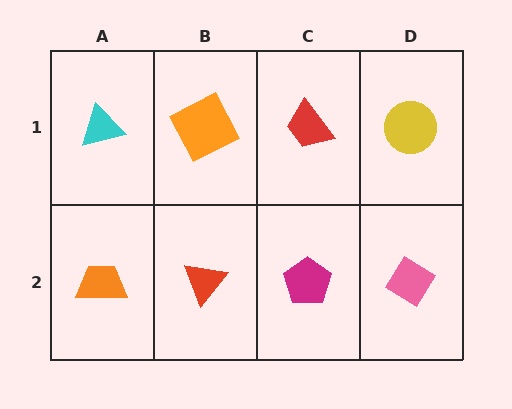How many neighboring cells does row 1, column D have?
2.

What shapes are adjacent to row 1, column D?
A pink diamond (row 2, column D), a red trapezoid (row 1, column C).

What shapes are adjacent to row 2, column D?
A yellow circle (row 1, column D), a magenta pentagon (row 2, column C).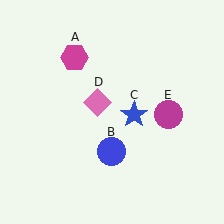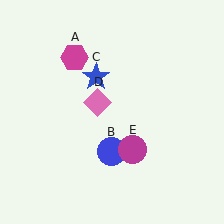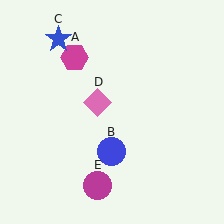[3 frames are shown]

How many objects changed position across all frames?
2 objects changed position: blue star (object C), magenta circle (object E).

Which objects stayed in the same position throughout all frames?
Magenta hexagon (object A) and blue circle (object B) and pink diamond (object D) remained stationary.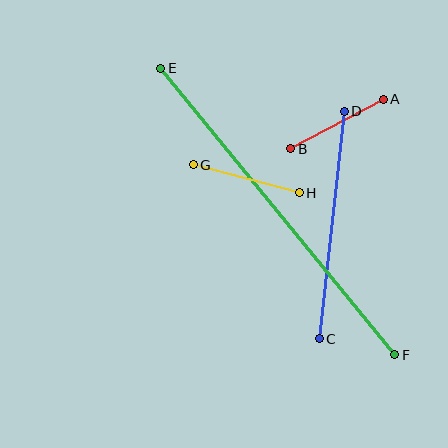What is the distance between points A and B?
The distance is approximately 105 pixels.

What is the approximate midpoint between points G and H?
The midpoint is at approximately (246, 179) pixels.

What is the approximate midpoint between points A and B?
The midpoint is at approximately (337, 124) pixels.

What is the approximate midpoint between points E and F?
The midpoint is at approximately (278, 211) pixels.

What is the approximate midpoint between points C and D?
The midpoint is at approximately (332, 225) pixels.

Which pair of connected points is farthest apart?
Points E and F are farthest apart.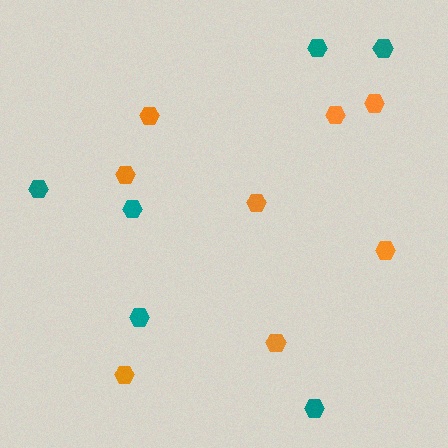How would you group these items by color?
There are 2 groups: one group of teal hexagons (6) and one group of orange hexagons (8).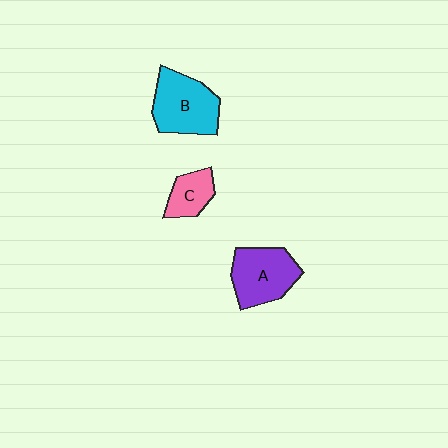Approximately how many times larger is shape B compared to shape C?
Approximately 1.9 times.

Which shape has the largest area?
Shape B (cyan).